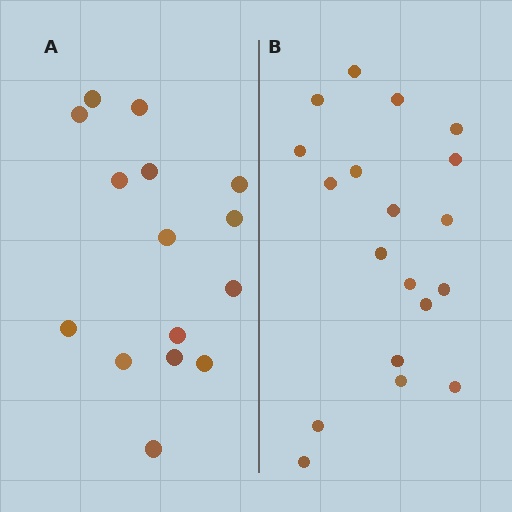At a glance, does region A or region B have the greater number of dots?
Region B (the right region) has more dots.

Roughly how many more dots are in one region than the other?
Region B has about 4 more dots than region A.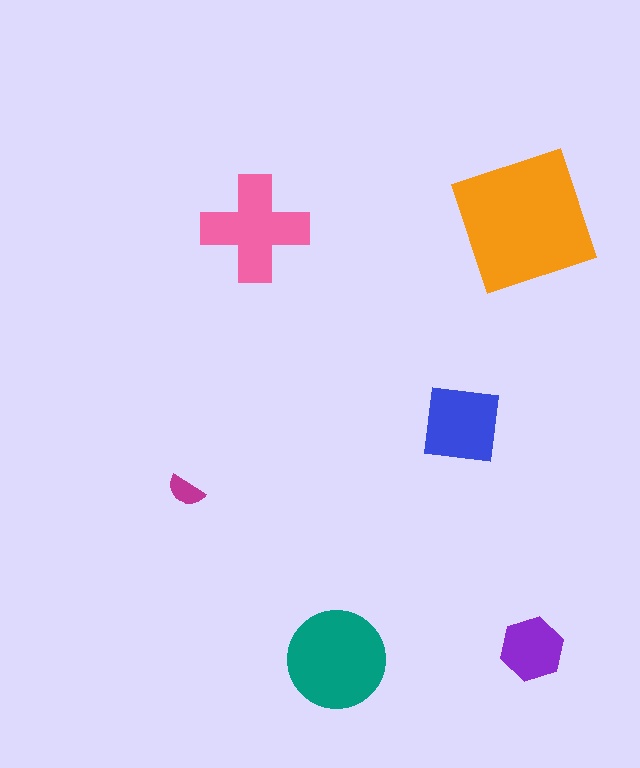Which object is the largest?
The orange square.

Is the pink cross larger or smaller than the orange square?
Smaller.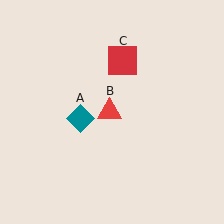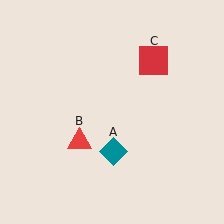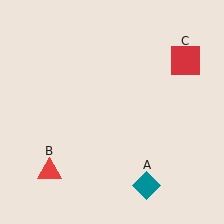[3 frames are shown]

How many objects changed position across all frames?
3 objects changed position: teal diamond (object A), red triangle (object B), red square (object C).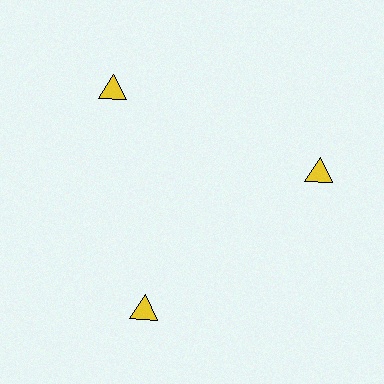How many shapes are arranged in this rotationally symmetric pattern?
There are 3 shapes, arranged in 3 groups of 1.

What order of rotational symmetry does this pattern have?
This pattern has 3-fold rotational symmetry.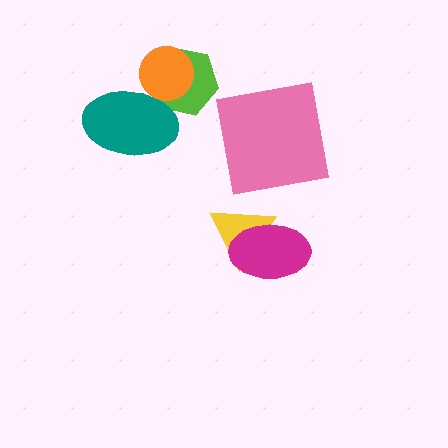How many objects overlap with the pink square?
0 objects overlap with the pink square.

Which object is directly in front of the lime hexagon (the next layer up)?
The teal ellipse is directly in front of the lime hexagon.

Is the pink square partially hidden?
No, no other shape covers it.